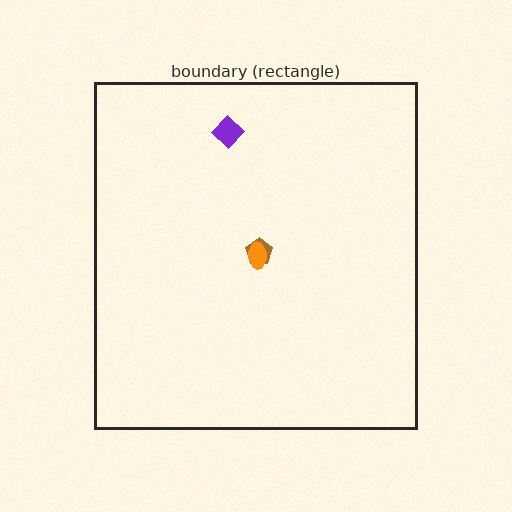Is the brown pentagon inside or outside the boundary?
Inside.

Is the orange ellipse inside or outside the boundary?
Inside.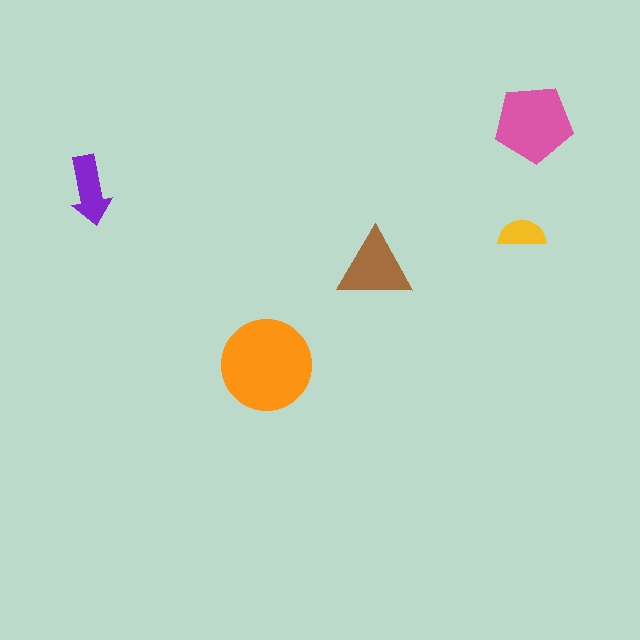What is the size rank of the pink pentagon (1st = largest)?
2nd.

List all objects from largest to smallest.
The orange circle, the pink pentagon, the brown triangle, the purple arrow, the yellow semicircle.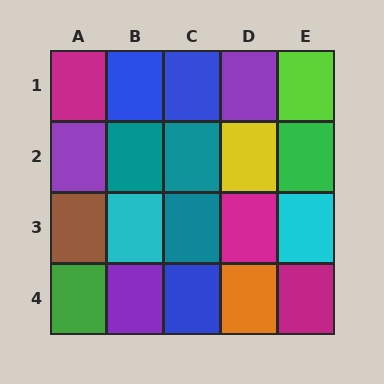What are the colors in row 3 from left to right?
Brown, cyan, teal, magenta, cyan.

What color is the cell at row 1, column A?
Magenta.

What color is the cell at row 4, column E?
Magenta.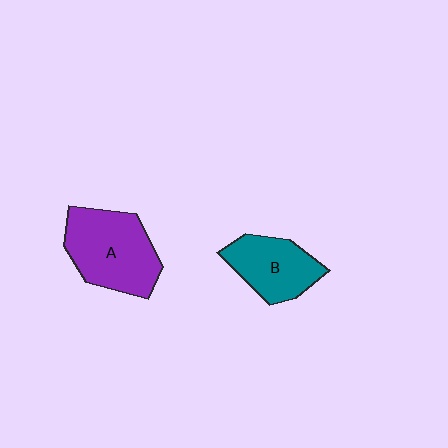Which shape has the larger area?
Shape A (purple).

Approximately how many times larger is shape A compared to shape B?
Approximately 1.4 times.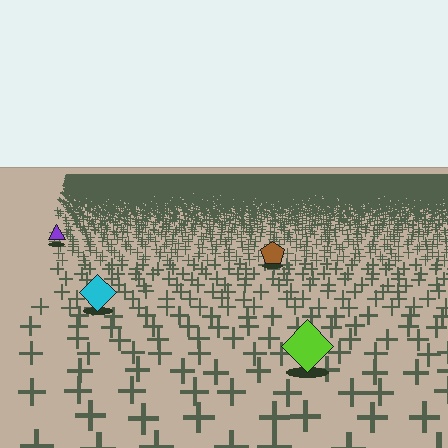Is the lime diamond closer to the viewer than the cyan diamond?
Yes. The lime diamond is closer — you can tell from the texture gradient: the ground texture is coarser near it.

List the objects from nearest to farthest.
From nearest to farthest: the lime diamond, the cyan diamond, the brown pentagon, the purple triangle.